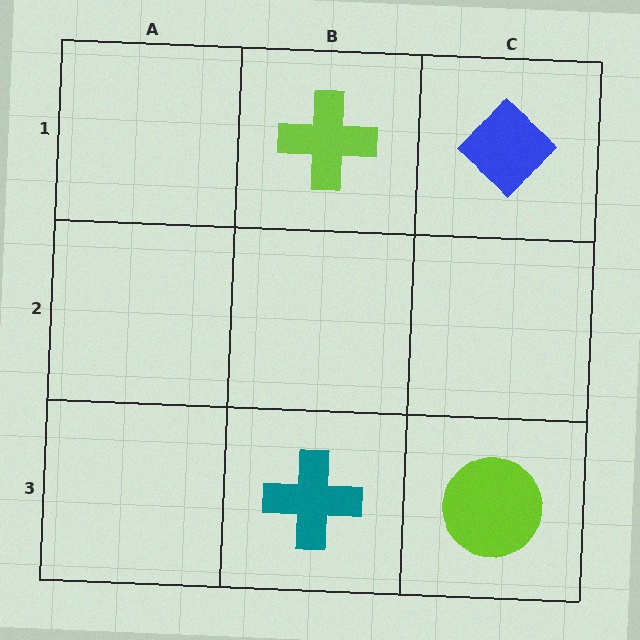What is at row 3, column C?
A lime circle.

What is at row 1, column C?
A blue diamond.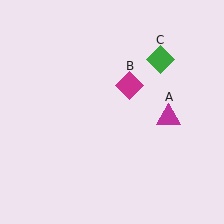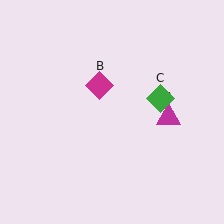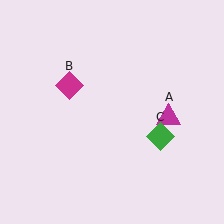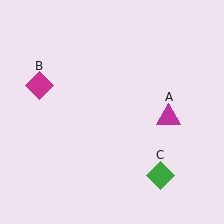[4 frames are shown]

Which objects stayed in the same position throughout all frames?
Magenta triangle (object A) remained stationary.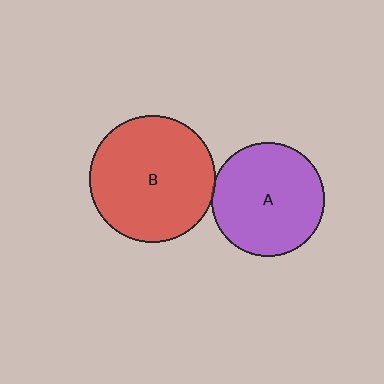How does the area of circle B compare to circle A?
Approximately 1.2 times.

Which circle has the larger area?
Circle B (red).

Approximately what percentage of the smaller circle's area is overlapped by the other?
Approximately 5%.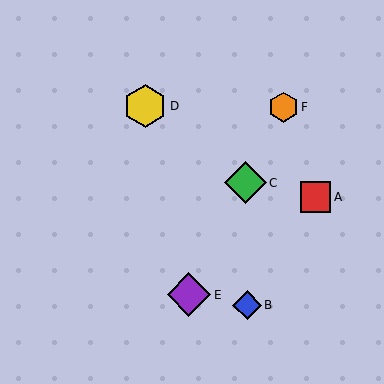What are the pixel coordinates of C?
Object C is at (245, 183).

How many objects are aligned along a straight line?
3 objects (C, E, F) are aligned along a straight line.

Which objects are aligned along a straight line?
Objects C, E, F are aligned along a straight line.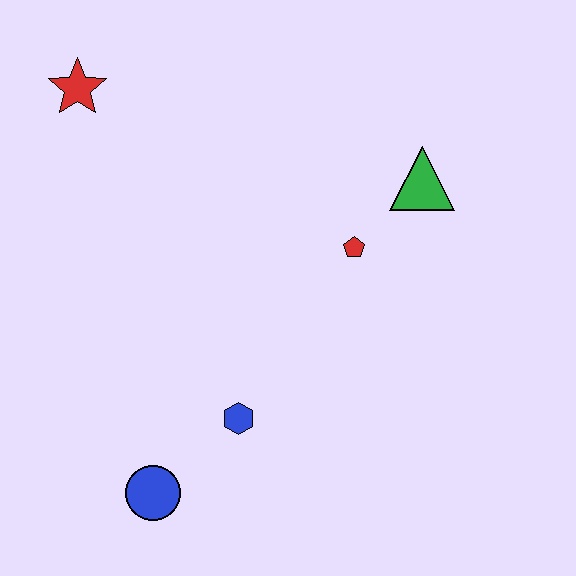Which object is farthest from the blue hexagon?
The red star is farthest from the blue hexagon.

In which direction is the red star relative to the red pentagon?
The red star is to the left of the red pentagon.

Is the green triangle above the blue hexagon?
Yes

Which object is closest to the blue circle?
The blue hexagon is closest to the blue circle.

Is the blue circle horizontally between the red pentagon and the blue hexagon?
No